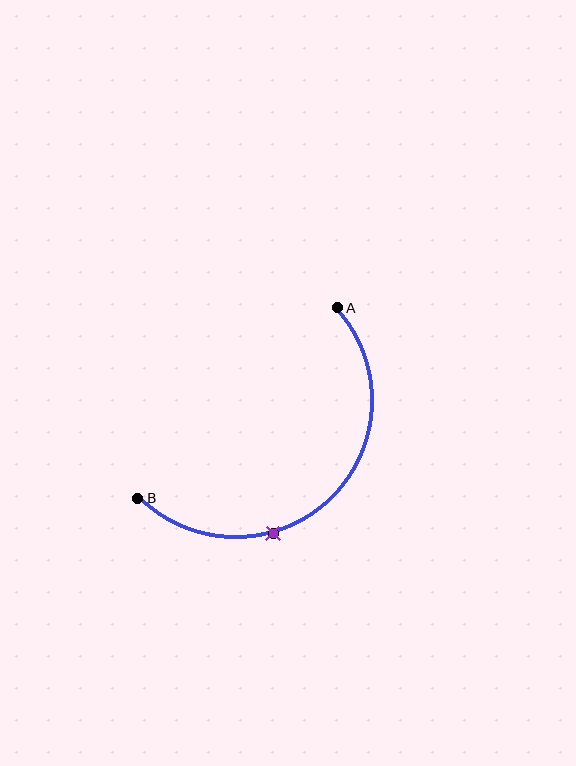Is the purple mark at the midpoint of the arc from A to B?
No. The purple mark lies on the arc but is closer to endpoint B. The arc midpoint would be at the point on the curve equidistant along the arc from both A and B.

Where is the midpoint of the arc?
The arc midpoint is the point on the curve farthest from the straight line joining A and B. It sits below and to the right of that line.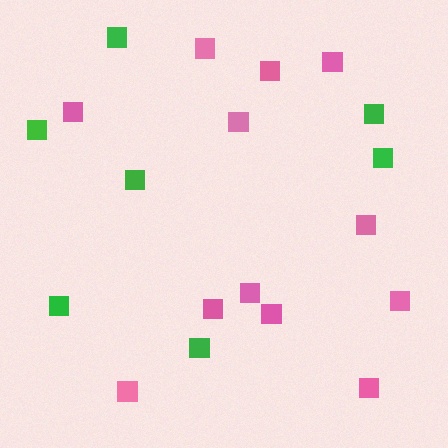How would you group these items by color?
There are 2 groups: one group of green squares (7) and one group of pink squares (12).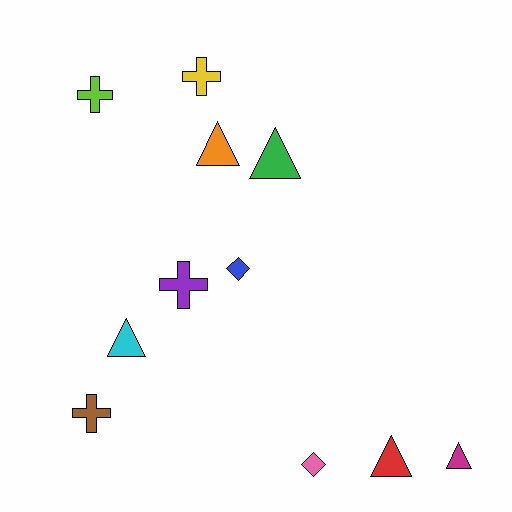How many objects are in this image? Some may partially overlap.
There are 11 objects.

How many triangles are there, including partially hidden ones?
There are 5 triangles.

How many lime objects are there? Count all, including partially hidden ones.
There is 1 lime object.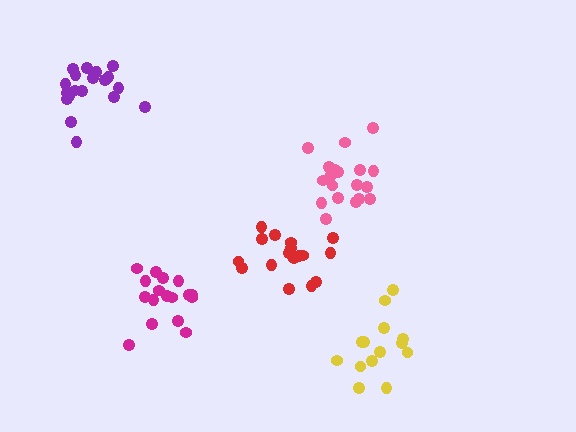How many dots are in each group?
Group 1: 17 dots, Group 2: 17 dots, Group 3: 14 dots, Group 4: 19 dots, Group 5: 20 dots (87 total).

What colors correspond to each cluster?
The clusters are colored: magenta, red, yellow, purple, pink.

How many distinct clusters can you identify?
There are 5 distinct clusters.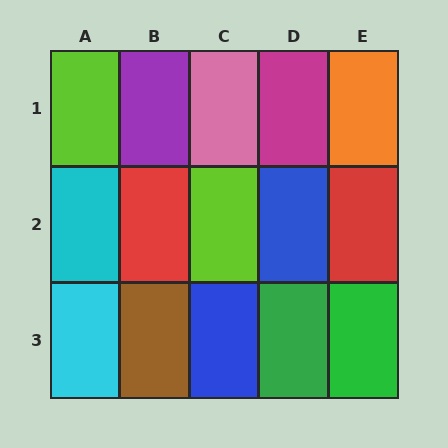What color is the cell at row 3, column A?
Cyan.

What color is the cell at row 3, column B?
Brown.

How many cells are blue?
2 cells are blue.